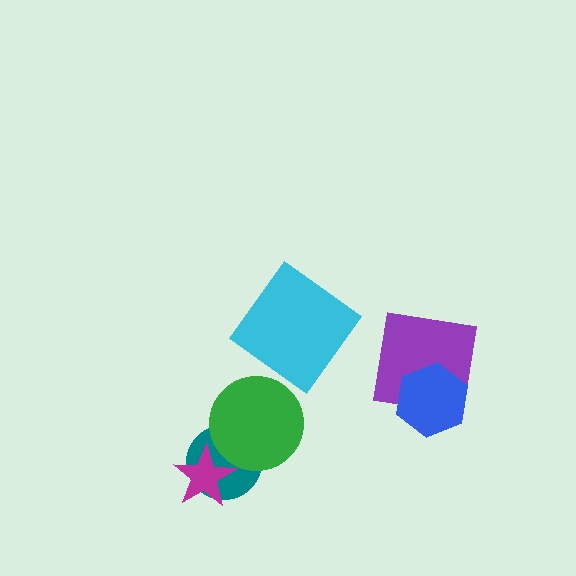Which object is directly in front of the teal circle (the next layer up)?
The green circle is directly in front of the teal circle.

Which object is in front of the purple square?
The blue hexagon is in front of the purple square.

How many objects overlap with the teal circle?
2 objects overlap with the teal circle.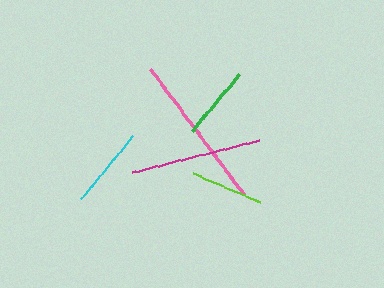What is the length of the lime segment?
The lime segment is approximately 74 pixels long.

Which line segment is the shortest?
The green line is the shortest at approximately 73 pixels.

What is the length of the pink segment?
The pink segment is approximately 157 pixels long.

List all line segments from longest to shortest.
From longest to shortest: pink, magenta, cyan, lime, green.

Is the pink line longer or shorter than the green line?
The pink line is longer than the green line.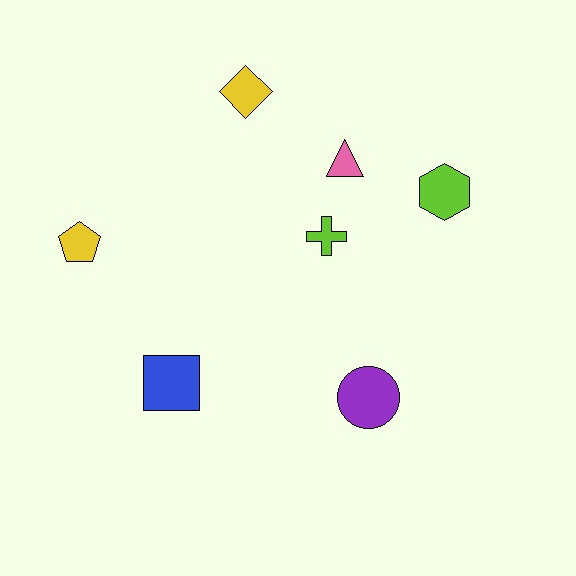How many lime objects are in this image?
There are 2 lime objects.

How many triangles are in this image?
There is 1 triangle.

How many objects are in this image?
There are 7 objects.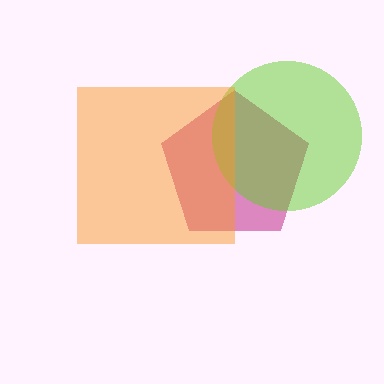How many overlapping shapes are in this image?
There are 3 overlapping shapes in the image.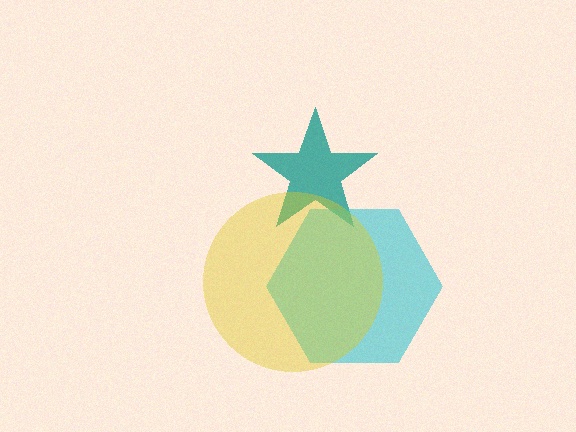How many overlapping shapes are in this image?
There are 3 overlapping shapes in the image.